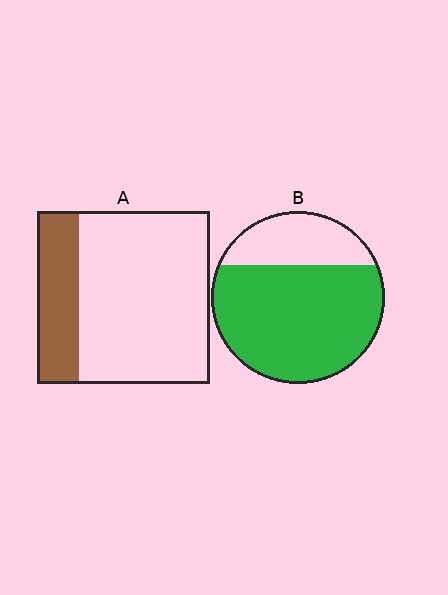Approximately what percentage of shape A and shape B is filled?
A is approximately 25% and B is approximately 75%.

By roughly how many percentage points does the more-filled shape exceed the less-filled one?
By roughly 50 percentage points (B over A).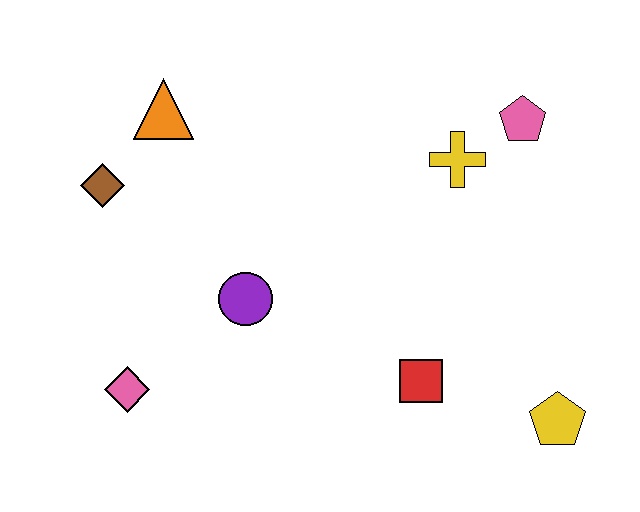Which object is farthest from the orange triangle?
The yellow pentagon is farthest from the orange triangle.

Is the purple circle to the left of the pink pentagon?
Yes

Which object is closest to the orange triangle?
The brown diamond is closest to the orange triangle.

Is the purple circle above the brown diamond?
No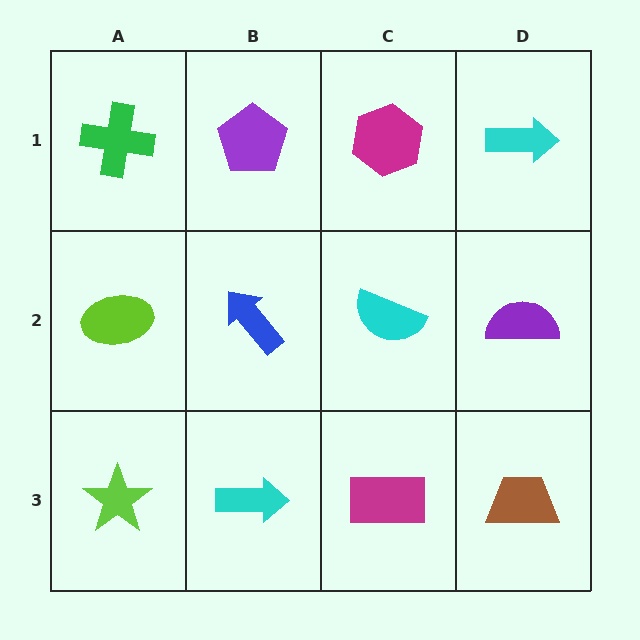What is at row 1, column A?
A green cross.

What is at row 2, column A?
A lime ellipse.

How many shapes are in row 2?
4 shapes.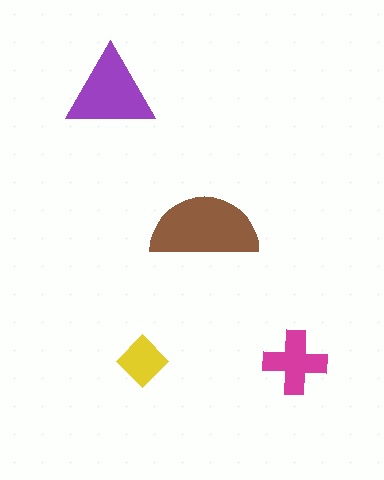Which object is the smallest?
The yellow diamond.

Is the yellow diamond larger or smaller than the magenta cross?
Smaller.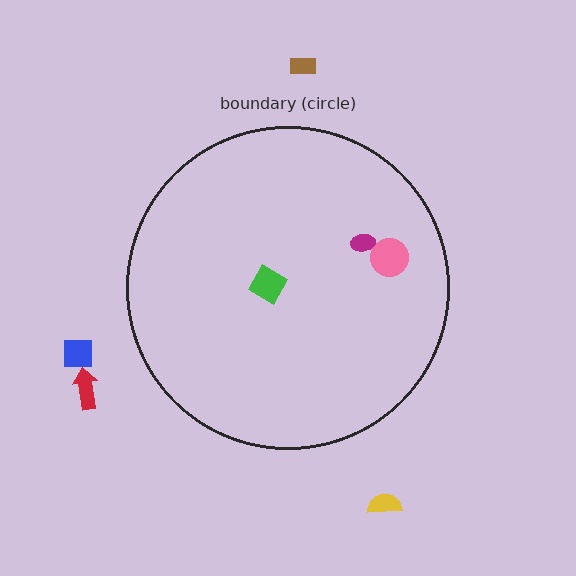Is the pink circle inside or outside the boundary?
Inside.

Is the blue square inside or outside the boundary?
Outside.